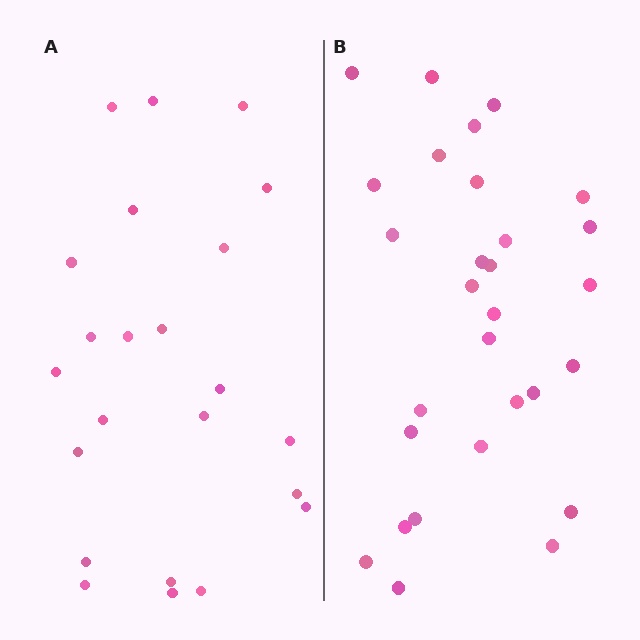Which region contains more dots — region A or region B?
Region B (the right region) has more dots.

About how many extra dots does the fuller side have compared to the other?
Region B has about 6 more dots than region A.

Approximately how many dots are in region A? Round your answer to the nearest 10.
About 20 dots. (The exact count is 23, which rounds to 20.)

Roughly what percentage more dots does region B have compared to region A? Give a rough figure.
About 25% more.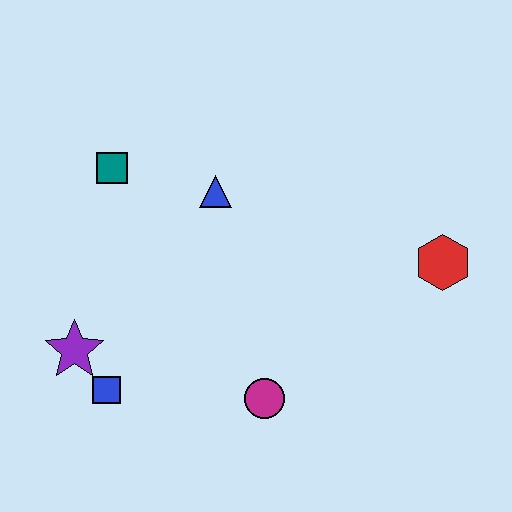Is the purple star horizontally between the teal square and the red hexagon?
No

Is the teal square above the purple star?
Yes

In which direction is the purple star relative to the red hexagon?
The purple star is to the left of the red hexagon.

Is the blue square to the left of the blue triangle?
Yes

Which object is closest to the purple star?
The blue square is closest to the purple star.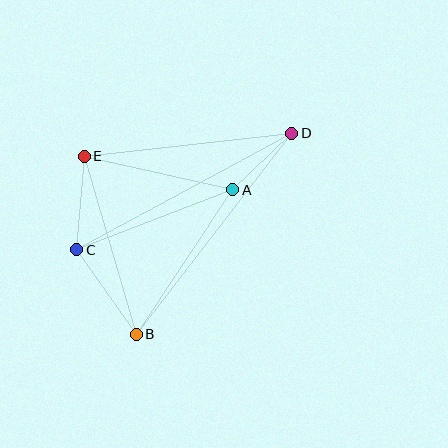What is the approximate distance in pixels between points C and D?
The distance between C and D is approximately 244 pixels.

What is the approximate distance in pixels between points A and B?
The distance between A and B is approximately 174 pixels.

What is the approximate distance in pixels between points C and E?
The distance between C and E is approximately 94 pixels.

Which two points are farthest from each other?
Points B and D are farthest from each other.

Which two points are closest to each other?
Points A and D are closest to each other.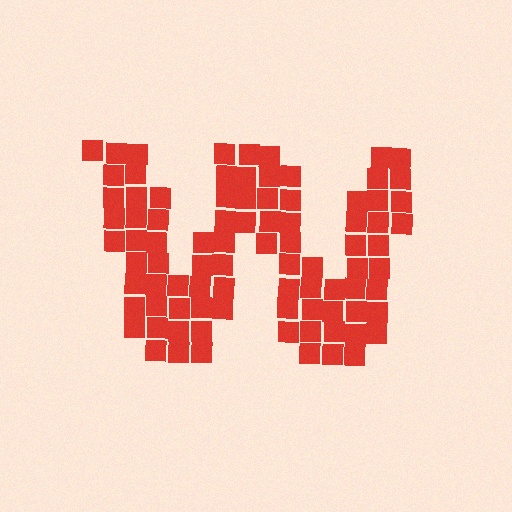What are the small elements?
The small elements are squares.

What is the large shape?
The large shape is the letter W.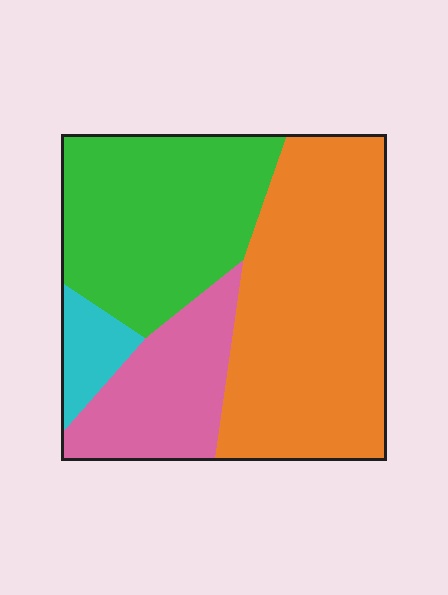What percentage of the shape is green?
Green takes up between a quarter and a half of the shape.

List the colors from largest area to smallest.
From largest to smallest: orange, green, pink, cyan.